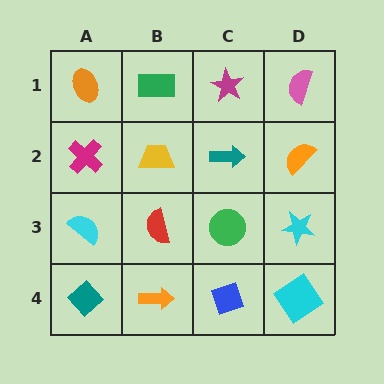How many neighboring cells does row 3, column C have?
4.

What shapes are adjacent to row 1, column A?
A magenta cross (row 2, column A), a green rectangle (row 1, column B).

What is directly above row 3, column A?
A magenta cross.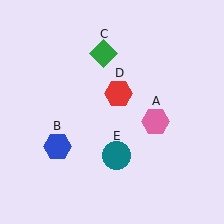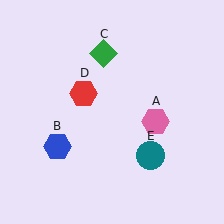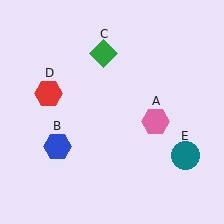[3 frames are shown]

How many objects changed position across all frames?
2 objects changed position: red hexagon (object D), teal circle (object E).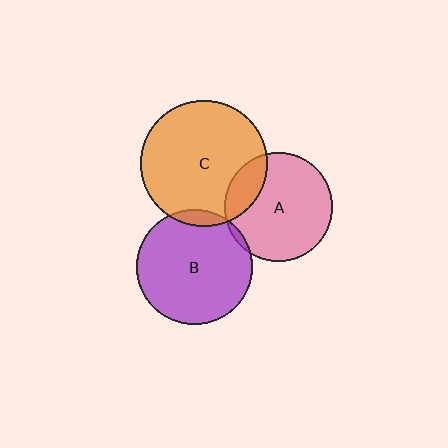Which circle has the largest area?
Circle C (orange).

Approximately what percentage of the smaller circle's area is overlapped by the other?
Approximately 20%.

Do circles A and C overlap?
Yes.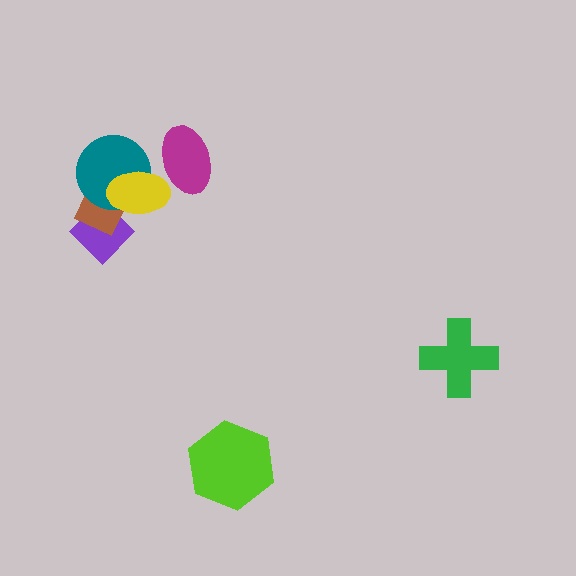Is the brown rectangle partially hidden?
Yes, it is partially covered by another shape.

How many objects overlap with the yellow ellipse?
4 objects overlap with the yellow ellipse.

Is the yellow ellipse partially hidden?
Yes, it is partially covered by another shape.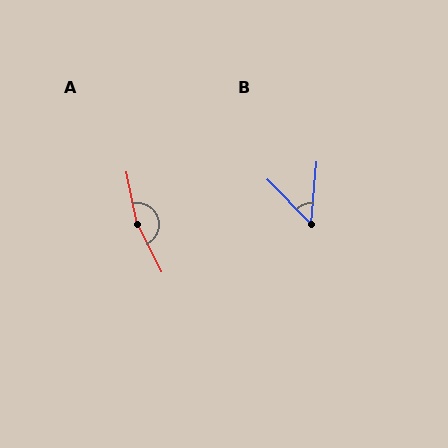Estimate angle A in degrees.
Approximately 166 degrees.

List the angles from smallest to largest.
B (50°), A (166°).